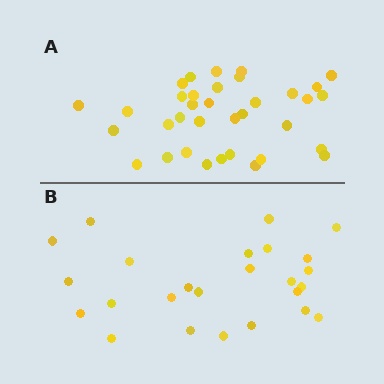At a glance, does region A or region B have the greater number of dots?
Region A (the top region) has more dots.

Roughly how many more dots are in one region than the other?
Region A has roughly 10 or so more dots than region B.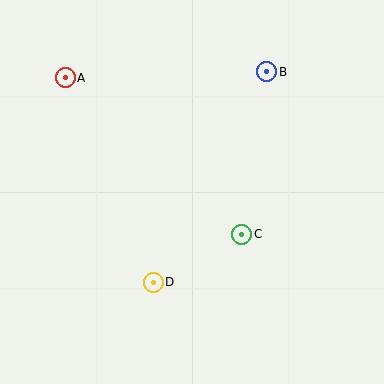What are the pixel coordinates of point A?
Point A is at (65, 78).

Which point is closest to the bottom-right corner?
Point C is closest to the bottom-right corner.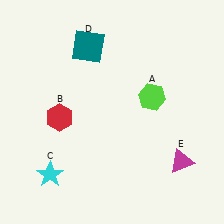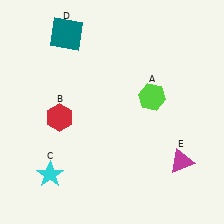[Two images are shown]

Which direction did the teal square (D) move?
The teal square (D) moved left.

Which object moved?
The teal square (D) moved left.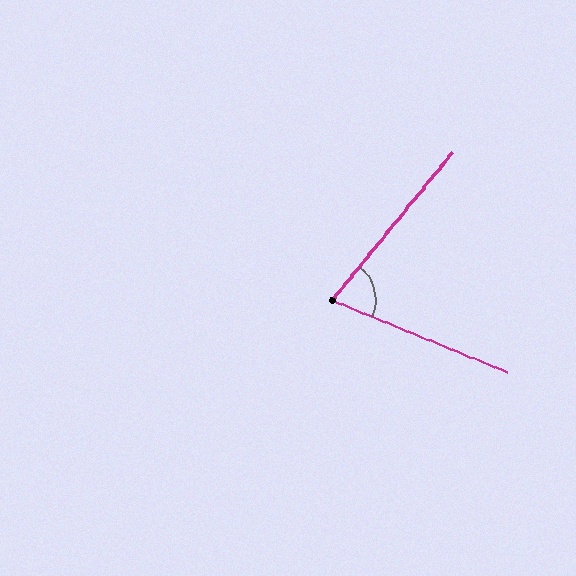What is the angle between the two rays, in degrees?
Approximately 73 degrees.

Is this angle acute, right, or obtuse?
It is acute.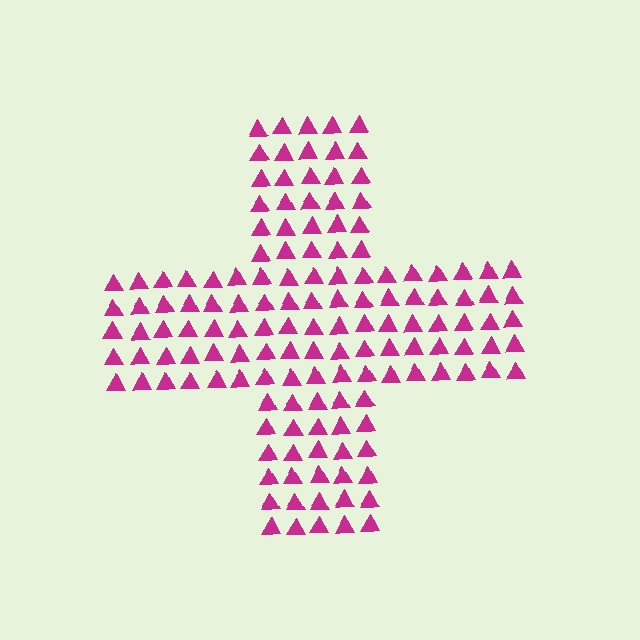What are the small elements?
The small elements are triangles.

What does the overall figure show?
The overall figure shows a cross.